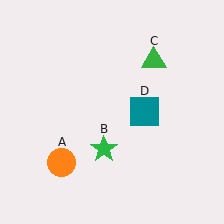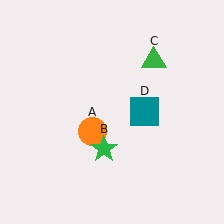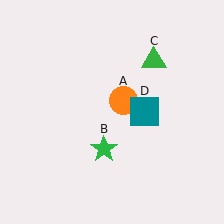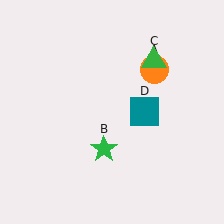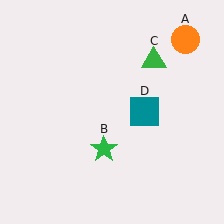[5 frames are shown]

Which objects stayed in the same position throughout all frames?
Green star (object B) and green triangle (object C) and teal square (object D) remained stationary.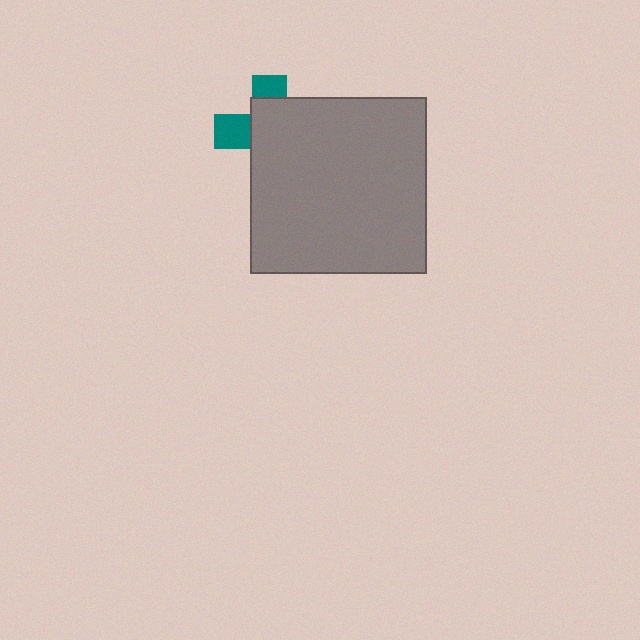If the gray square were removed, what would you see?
You would see the complete teal cross.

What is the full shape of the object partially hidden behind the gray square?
The partially hidden object is a teal cross.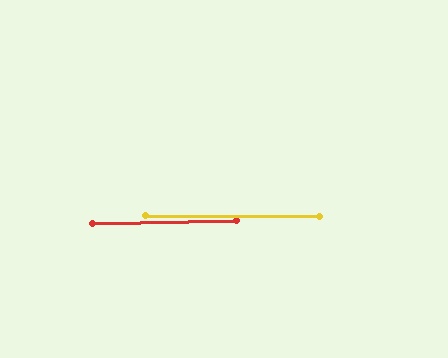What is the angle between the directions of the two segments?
Approximately 2 degrees.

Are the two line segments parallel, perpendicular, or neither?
Parallel — their directions differ by only 1.6°.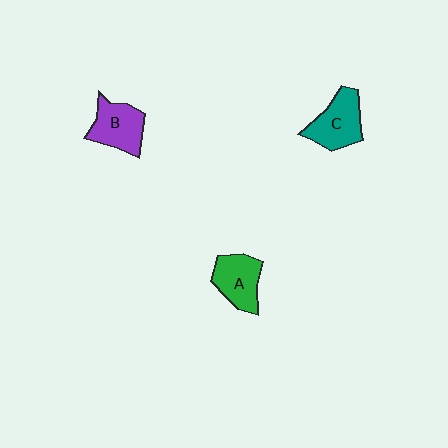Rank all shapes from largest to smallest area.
From largest to smallest: C (teal), B (purple), A (green).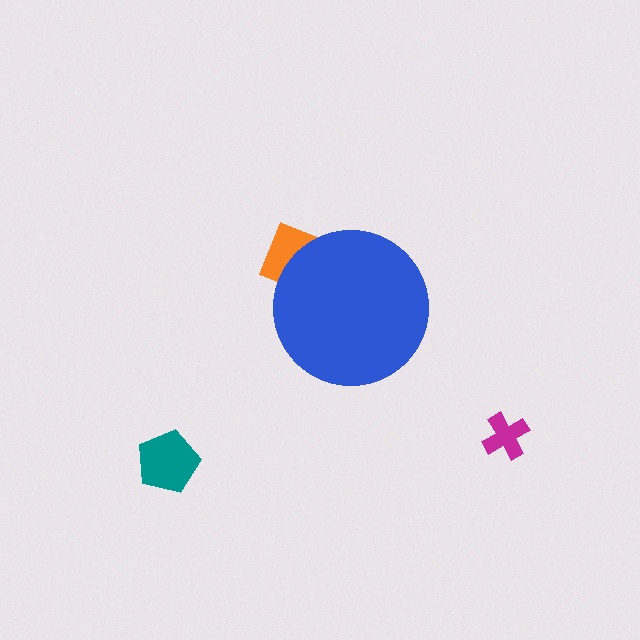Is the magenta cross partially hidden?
No, the magenta cross is fully visible.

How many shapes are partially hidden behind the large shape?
1 shape is partially hidden.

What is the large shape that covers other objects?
A blue circle.